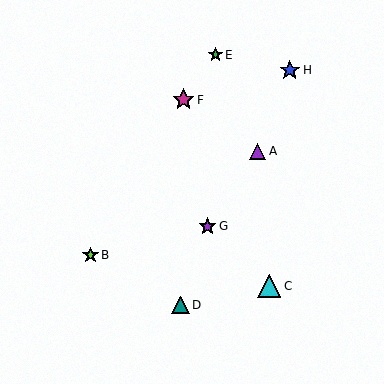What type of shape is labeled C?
Shape C is a cyan triangle.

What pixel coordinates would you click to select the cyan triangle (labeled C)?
Click at (269, 286) to select the cyan triangle C.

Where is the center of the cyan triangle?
The center of the cyan triangle is at (269, 286).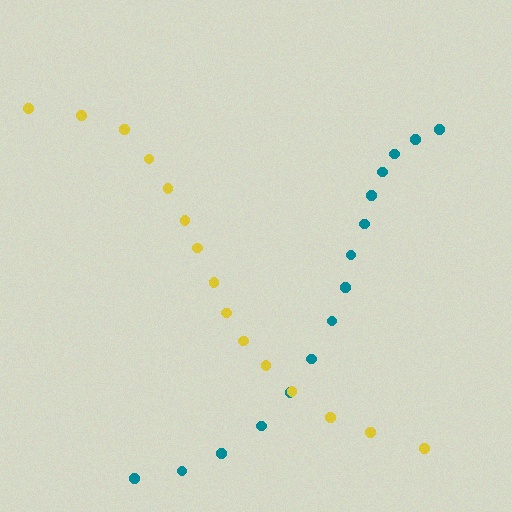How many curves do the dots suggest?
There are 2 distinct paths.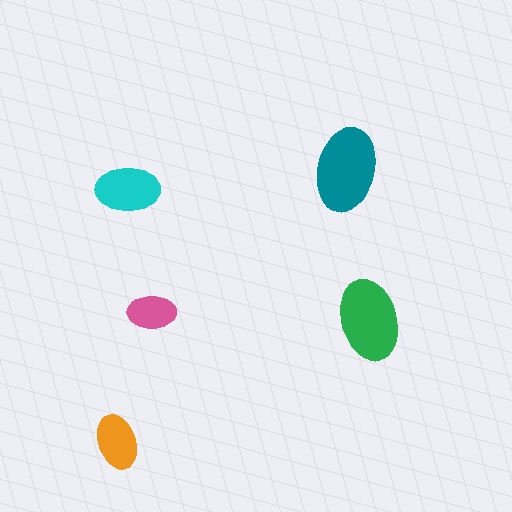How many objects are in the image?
There are 5 objects in the image.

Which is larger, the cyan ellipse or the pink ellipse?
The cyan one.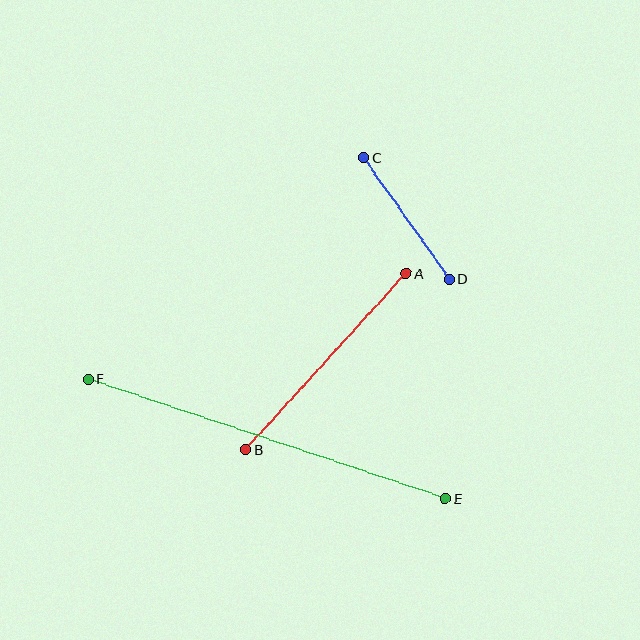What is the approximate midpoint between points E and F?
The midpoint is at approximately (267, 439) pixels.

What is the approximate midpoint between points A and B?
The midpoint is at approximately (326, 361) pixels.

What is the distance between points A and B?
The distance is approximately 239 pixels.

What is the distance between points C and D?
The distance is approximately 149 pixels.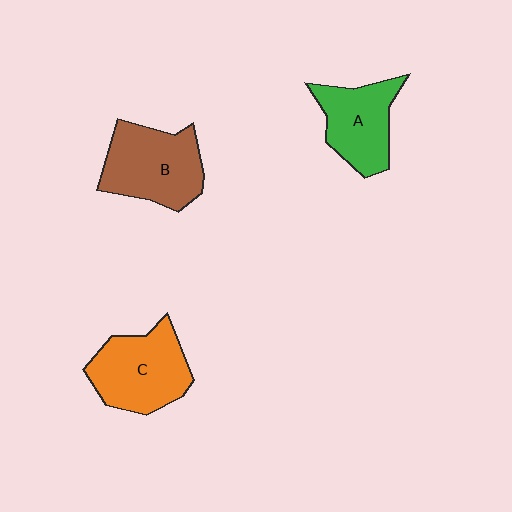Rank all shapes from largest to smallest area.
From largest to smallest: B (brown), C (orange), A (green).